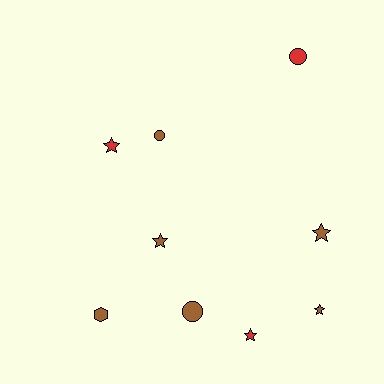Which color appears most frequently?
Brown, with 6 objects.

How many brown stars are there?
There are 3 brown stars.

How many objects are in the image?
There are 9 objects.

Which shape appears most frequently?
Star, with 5 objects.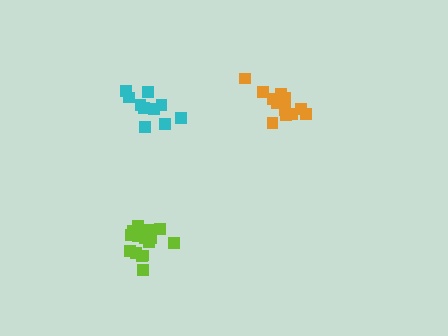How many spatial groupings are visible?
There are 3 spatial groupings.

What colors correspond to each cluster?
The clusters are colored: cyan, orange, lime.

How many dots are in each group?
Group 1: 10 dots, Group 2: 12 dots, Group 3: 16 dots (38 total).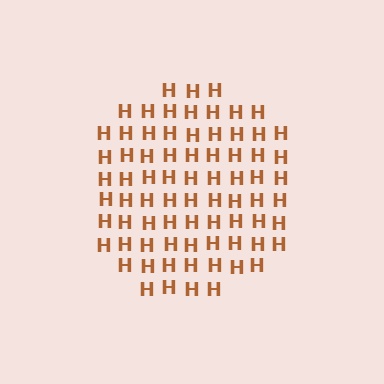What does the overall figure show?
The overall figure shows a circle.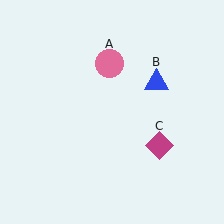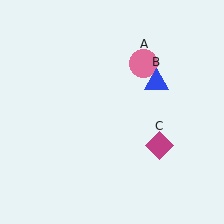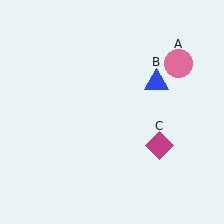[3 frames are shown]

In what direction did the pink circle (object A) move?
The pink circle (object A) moved right.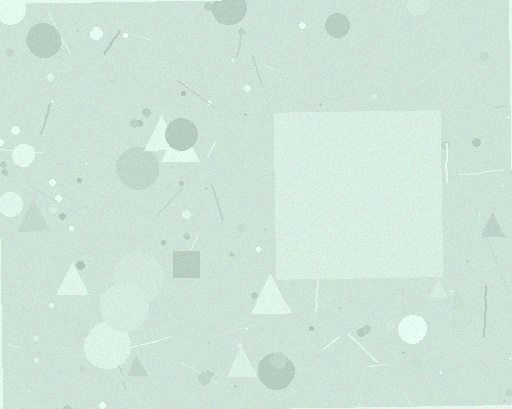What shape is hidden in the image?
A square is hidden in the image.